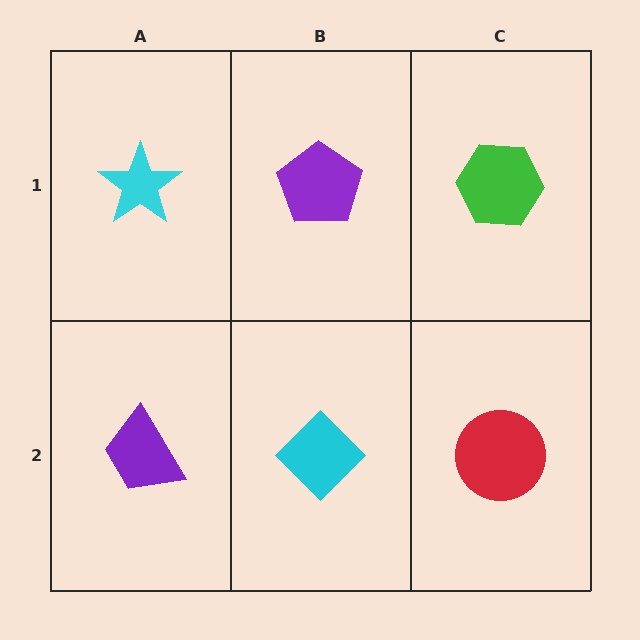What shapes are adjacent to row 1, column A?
A purple trapezoid (row 2, column A), a purple pentagon (row 1, column B).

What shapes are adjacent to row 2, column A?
A cyan star (row 1, column A), a cyan diamond (row 2, column B).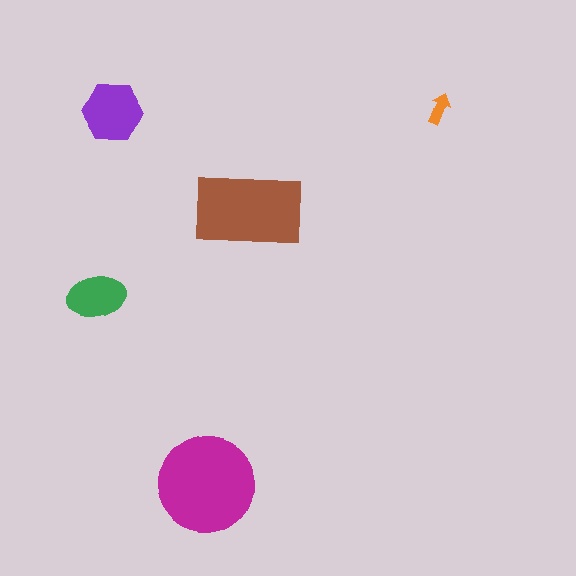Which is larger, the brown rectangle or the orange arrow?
The brown rectangle.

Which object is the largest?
The magenta circle.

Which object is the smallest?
The orange arrow.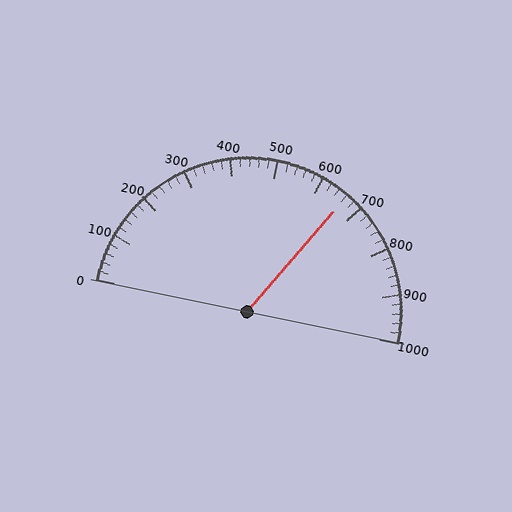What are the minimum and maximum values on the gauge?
The gauge ranges from 0 to 1000.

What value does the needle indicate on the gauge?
The needle indicates approximately 660.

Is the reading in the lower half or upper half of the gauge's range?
The reading is in the upper half of the range (0 to 1000).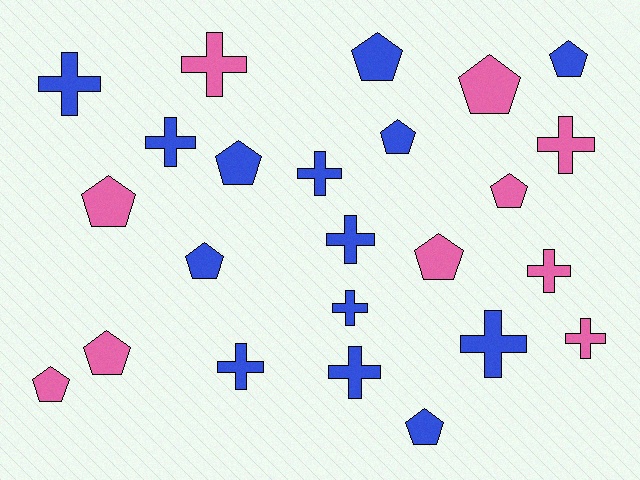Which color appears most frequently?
Blue, with 14 objects.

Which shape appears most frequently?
Cross, with 12 objects.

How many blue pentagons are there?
There are 6 blue pentagons.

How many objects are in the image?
There are 24 objects.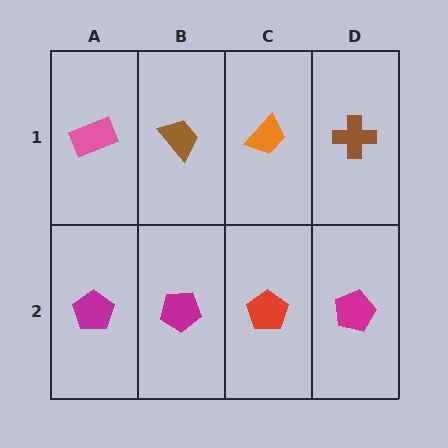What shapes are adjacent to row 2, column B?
A brown trapezoid (row 1, column B), a magenta pentagon (row 2, column A), a red pentagon (row 2, column C).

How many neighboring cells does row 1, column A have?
2.